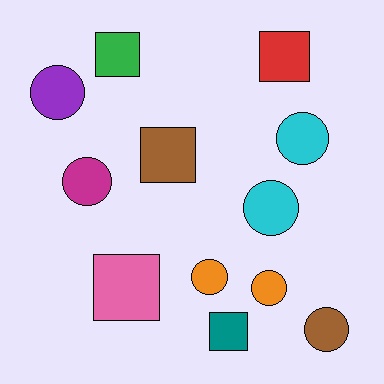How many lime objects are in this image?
There are no lime objects.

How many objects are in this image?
There are 12 objects.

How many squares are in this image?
There are 5 squares.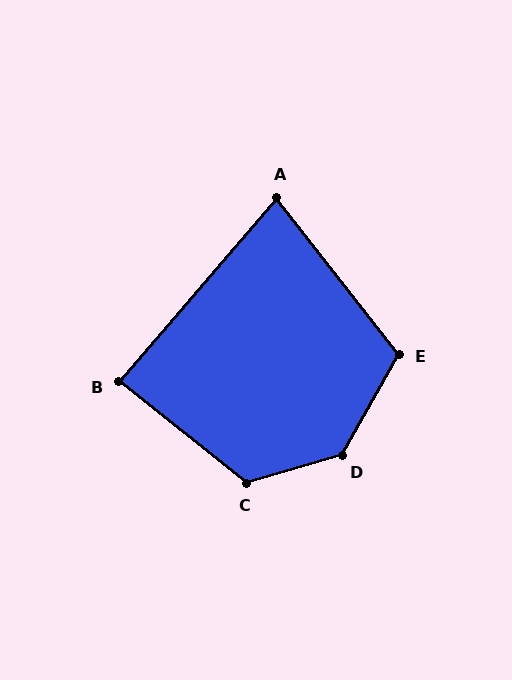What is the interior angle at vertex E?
Approximately 113 degrees (obtuse).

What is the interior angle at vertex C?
Approximately 125 degrees (obtuse).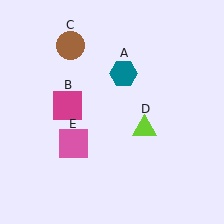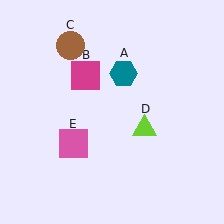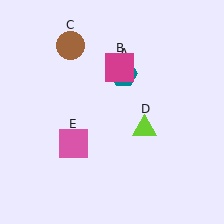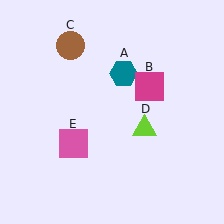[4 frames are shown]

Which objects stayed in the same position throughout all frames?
Teal hexagon (object A) and brown circle (object C) and lime triangle (object D) and pink square (object E) remained stationary.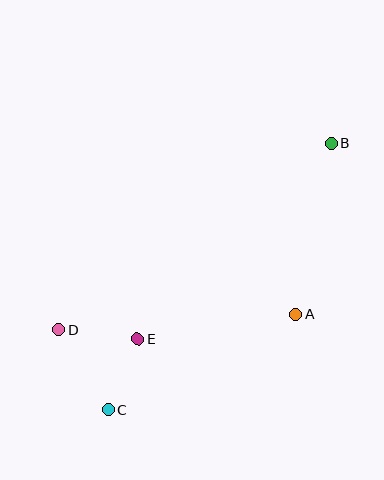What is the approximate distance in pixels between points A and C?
The distance between A and C is approximately 211 pixels.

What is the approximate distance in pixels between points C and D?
The distance between C and D is approximately 95 pixels.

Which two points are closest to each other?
Points C and E are closest to each other.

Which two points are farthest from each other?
Points B and C are farthest from each other.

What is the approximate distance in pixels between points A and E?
The distance between A and E is approximately 160 pixels.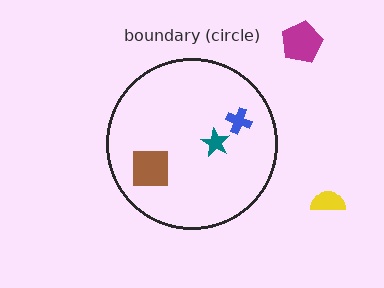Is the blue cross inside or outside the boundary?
Inside.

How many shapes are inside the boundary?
3 inside, 2 outside.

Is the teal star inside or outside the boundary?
Inside.